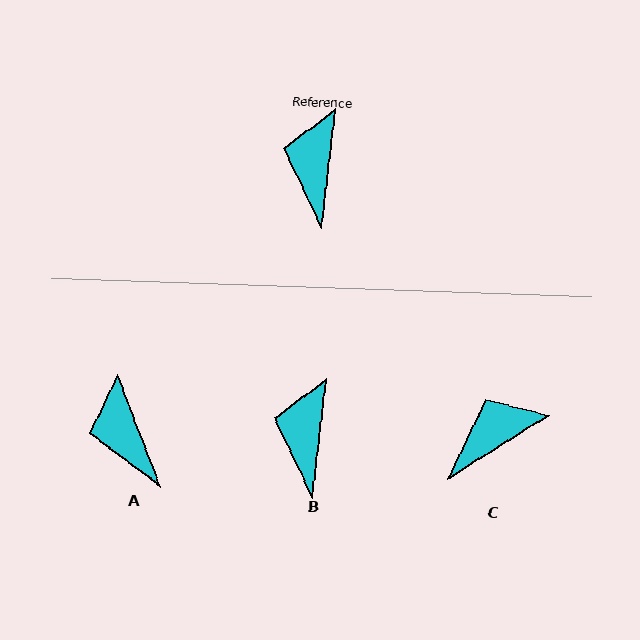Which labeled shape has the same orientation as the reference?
B.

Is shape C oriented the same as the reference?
No, it is off by about 51 degrees.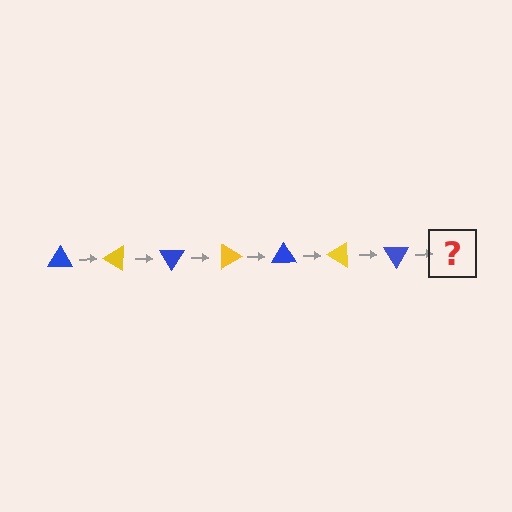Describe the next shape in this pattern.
It should be a yellow triangle, rotated 210 degrees from the start.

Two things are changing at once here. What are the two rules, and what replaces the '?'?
The two rules are that it rotates 30 degrees each step and the color cycles through blue and yellow. The '?' should be a yellow triangle, rotated 210 degrees from the start.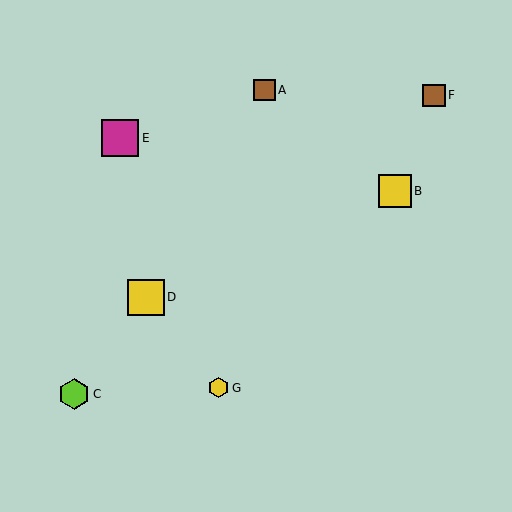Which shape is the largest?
The magenta square (labeled E) is the largest.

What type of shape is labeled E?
Shape E is a magenta square.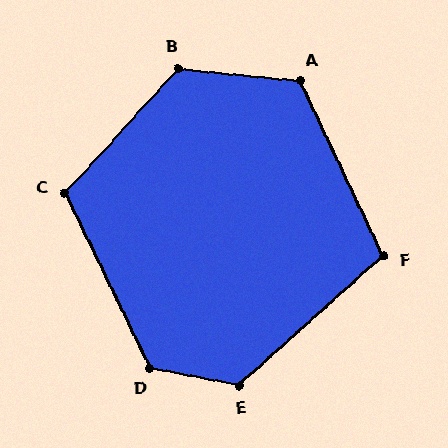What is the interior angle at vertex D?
Approximately 127 degrees (obtuse).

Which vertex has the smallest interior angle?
F, at approximately 107 degrees.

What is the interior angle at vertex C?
Approximately 112 degrees (obtuse).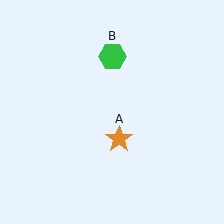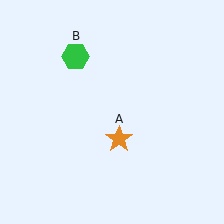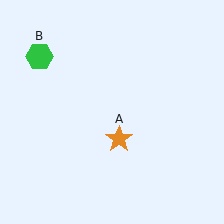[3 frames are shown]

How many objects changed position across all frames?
1 object changed position: green hexagon (object B).